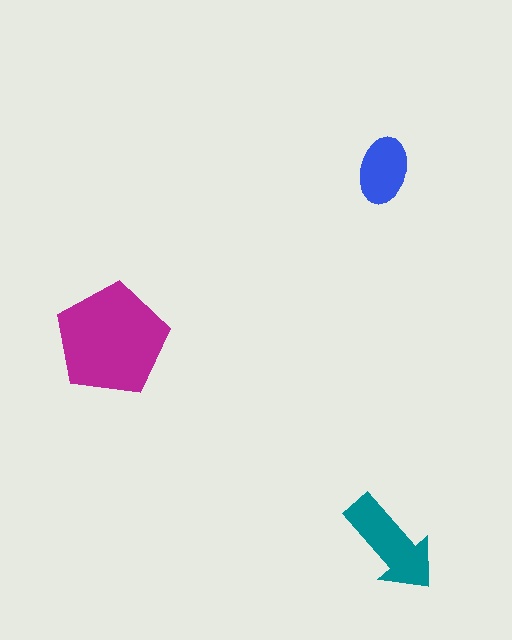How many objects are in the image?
There are 3 objects in the image.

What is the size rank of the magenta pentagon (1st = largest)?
1st.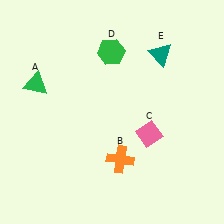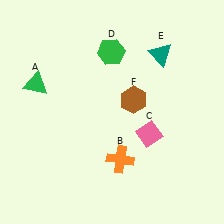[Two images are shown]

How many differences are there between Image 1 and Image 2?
There is 1 difference between the two images.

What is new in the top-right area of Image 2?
A brown hexagon (F) was added in the top-right area of Image 2.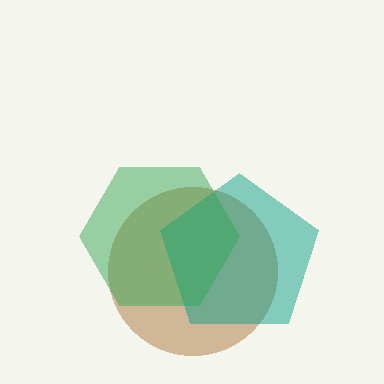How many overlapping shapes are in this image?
There are 3 overlapping shapes in the image.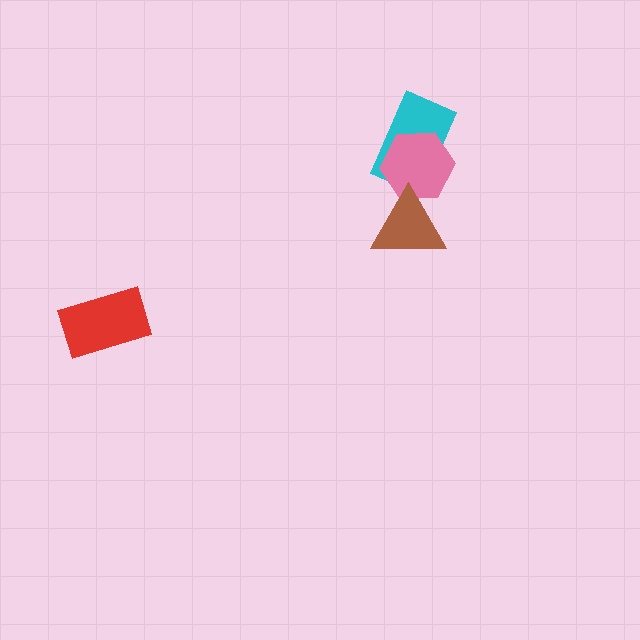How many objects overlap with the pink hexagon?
2 objects overlap with the pink hexagon.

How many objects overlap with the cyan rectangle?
1 object overlaps with the cyan rectangle.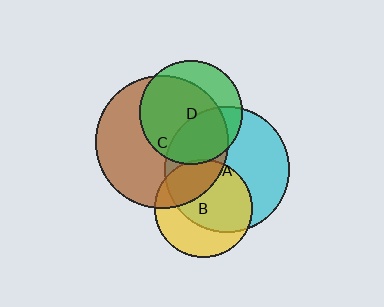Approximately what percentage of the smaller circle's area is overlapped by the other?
Approximately 70%.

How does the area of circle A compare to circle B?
Approximately 1.7 times.